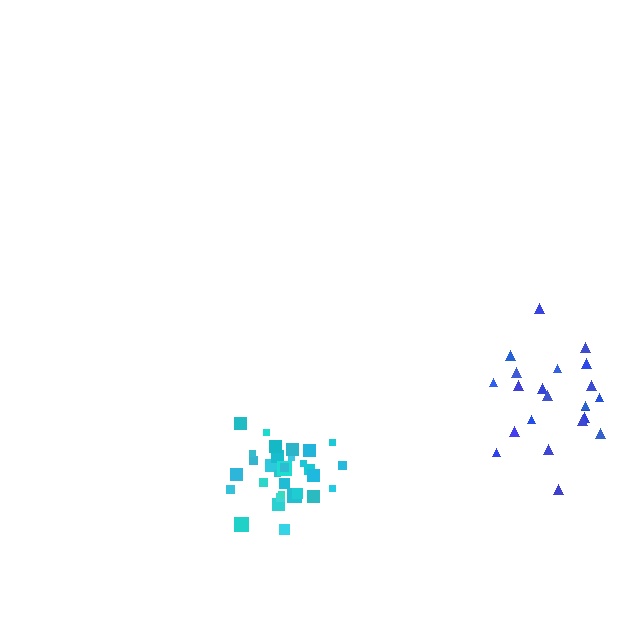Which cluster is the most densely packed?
Cyan.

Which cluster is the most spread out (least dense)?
Blue.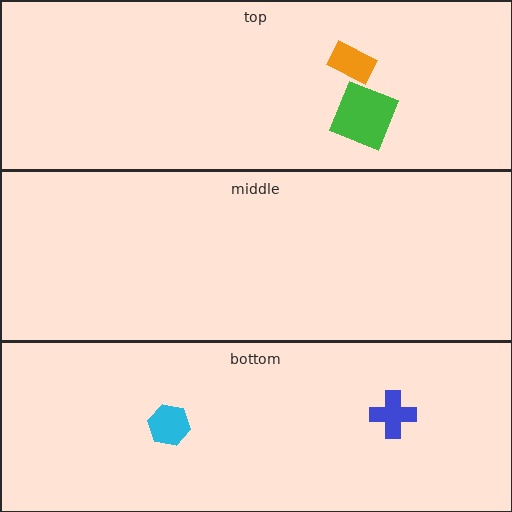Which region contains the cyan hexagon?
The bottom region.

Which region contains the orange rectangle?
The top region.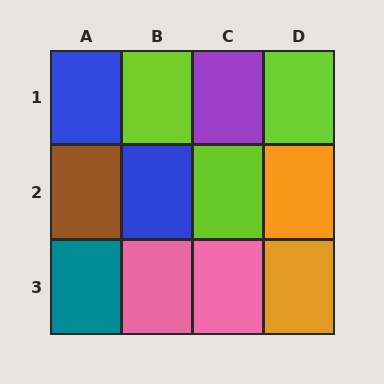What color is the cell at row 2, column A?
Brown.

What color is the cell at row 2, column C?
Lime.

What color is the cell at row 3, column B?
Pink.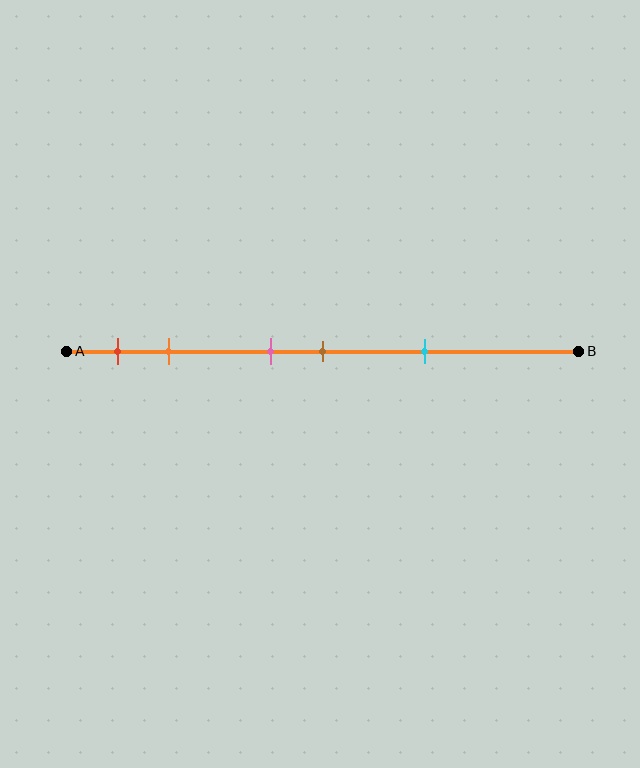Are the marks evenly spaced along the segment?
No, the marks are not evenly spaced.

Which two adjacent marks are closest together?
The pink and brown marks are the closest adjacent pair.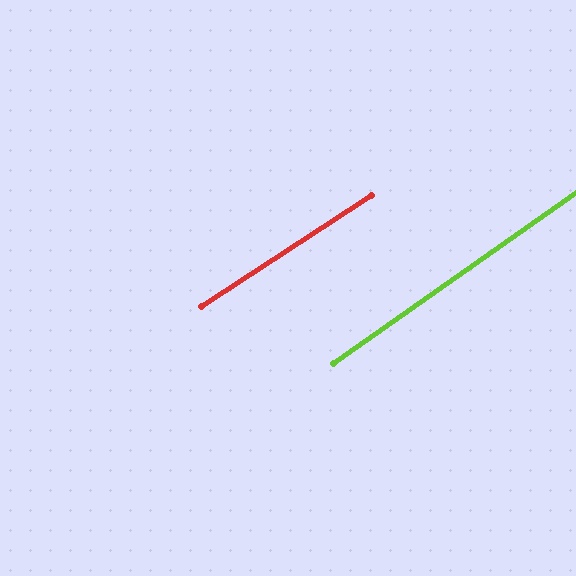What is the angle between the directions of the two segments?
Approximately 2 degrees.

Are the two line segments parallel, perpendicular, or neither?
Parallel — their directions differ by only 1.9°.